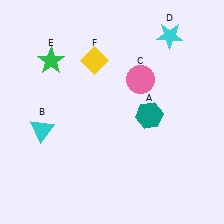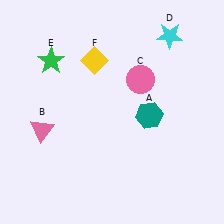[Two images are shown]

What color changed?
The triangle (B) changed from cyan in Image 1 to pink in Image 2.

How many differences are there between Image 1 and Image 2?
There is 1 difference between the two images.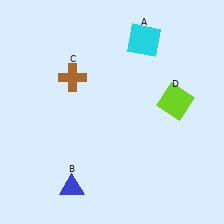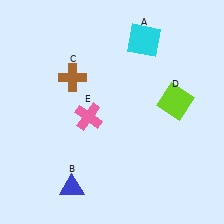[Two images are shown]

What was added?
A pink cross (E) was added in Image 2.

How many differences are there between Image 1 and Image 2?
There is 1 difference between the two images.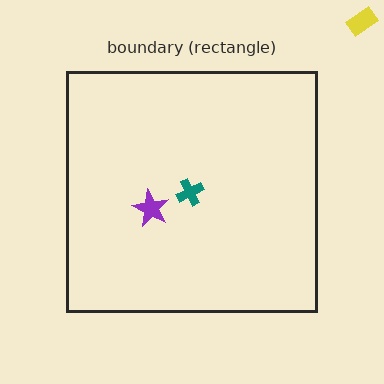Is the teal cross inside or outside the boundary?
Inside.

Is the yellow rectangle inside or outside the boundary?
Outside.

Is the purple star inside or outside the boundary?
Inside.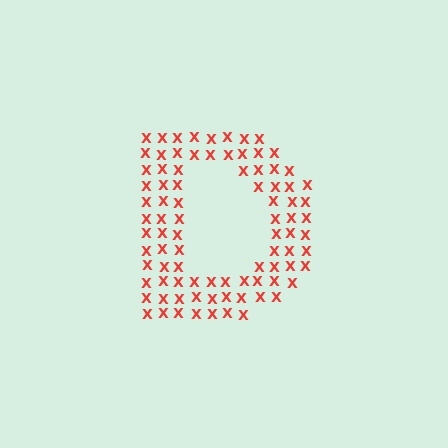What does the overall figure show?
The overall figure shows the letter D.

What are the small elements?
The small elements are letter X's.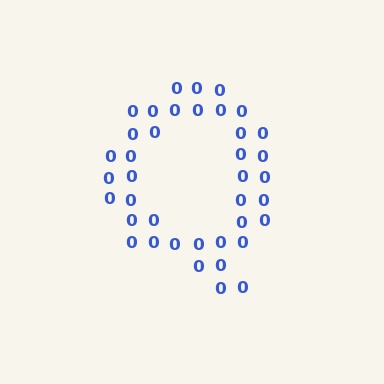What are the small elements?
The small elements are digit 0's.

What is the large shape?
The large shape is the letter Q.